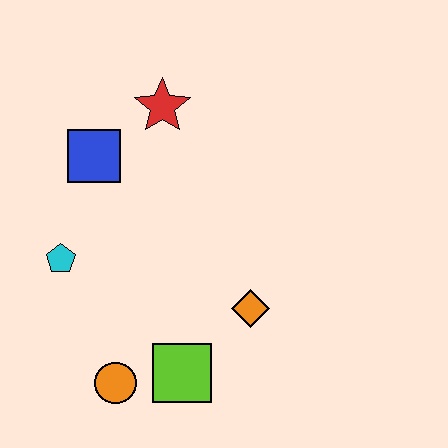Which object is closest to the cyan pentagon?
The blue square is closest to the cyan pentagon.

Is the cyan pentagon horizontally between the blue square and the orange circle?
No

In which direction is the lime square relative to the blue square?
The lime square is below the blue square.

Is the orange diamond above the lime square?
Yes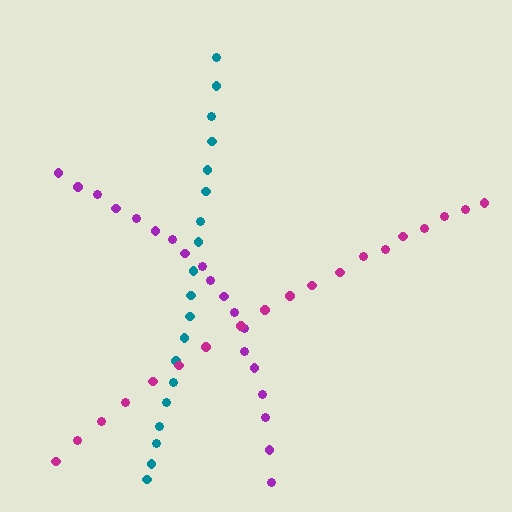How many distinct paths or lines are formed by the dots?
There are 3 distinct paths.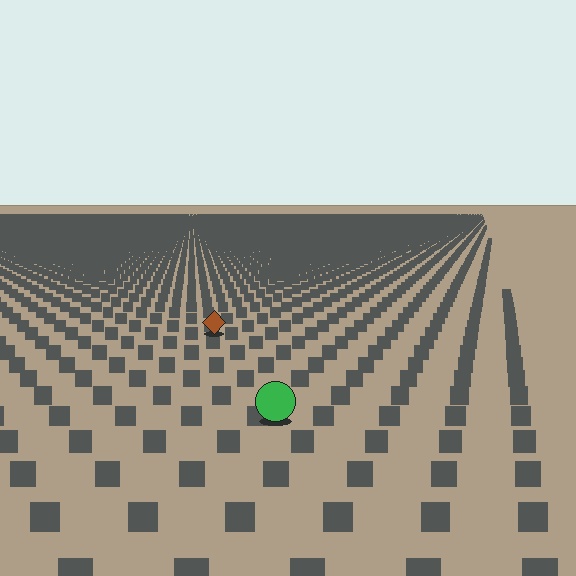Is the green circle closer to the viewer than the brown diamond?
Yes. The green circle is closer — you can tell from the texture gradient: the ground texture is coarser near it.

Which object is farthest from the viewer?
The brown diamond is farthest from the viewer. It appears smaller and the ground texture around it is denser.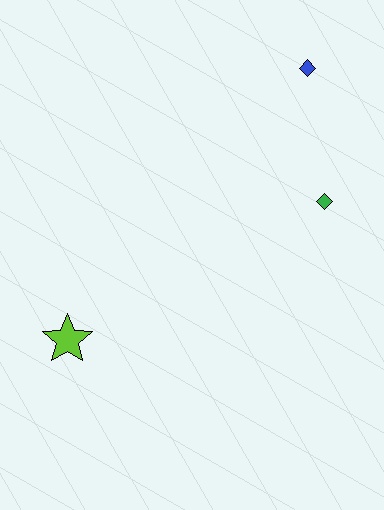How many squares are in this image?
There are no squares.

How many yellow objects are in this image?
There are no yellow objects.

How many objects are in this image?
There are 3 objects.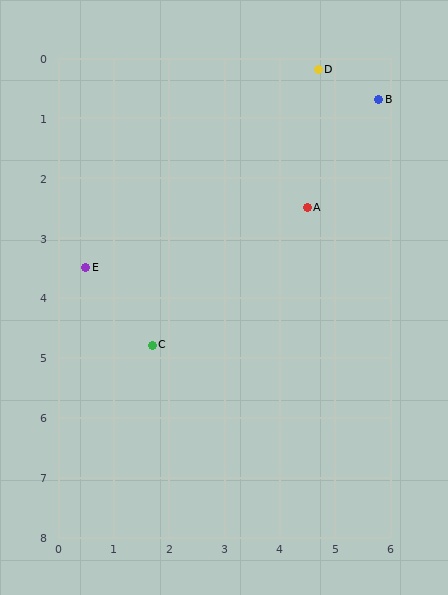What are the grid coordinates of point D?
Point D is at approximately (4.7, 0.2).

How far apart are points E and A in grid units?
Points E and A are about 4.1 grid units apart.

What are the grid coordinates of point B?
Point B is at approximately (5.8, 0.7).